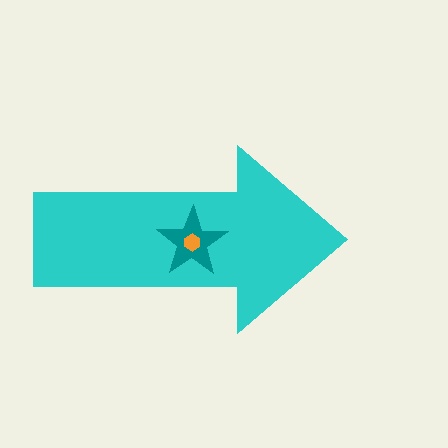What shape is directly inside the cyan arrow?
The teal star.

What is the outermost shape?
The cyan arrow.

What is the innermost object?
The orange hexagon.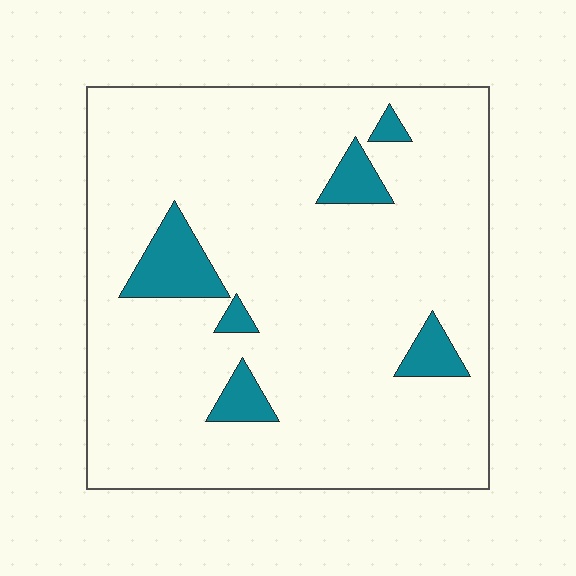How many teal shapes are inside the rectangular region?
6.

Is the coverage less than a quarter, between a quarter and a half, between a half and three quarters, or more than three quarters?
Less than a quarter.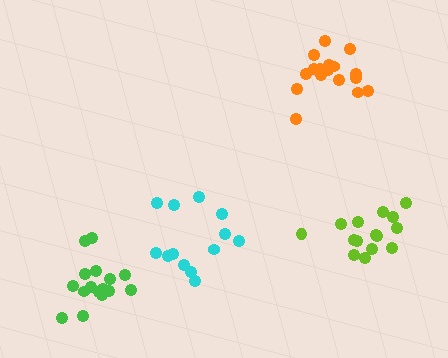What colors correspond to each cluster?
The clusters are colored: green, lime, orange, cyan.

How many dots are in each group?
Group 1: 16 dots, Group 2: 15 dots, Group 3: 17 dots, Group 4: 13 dots (61 total).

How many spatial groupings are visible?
There are 4 spatial groupings.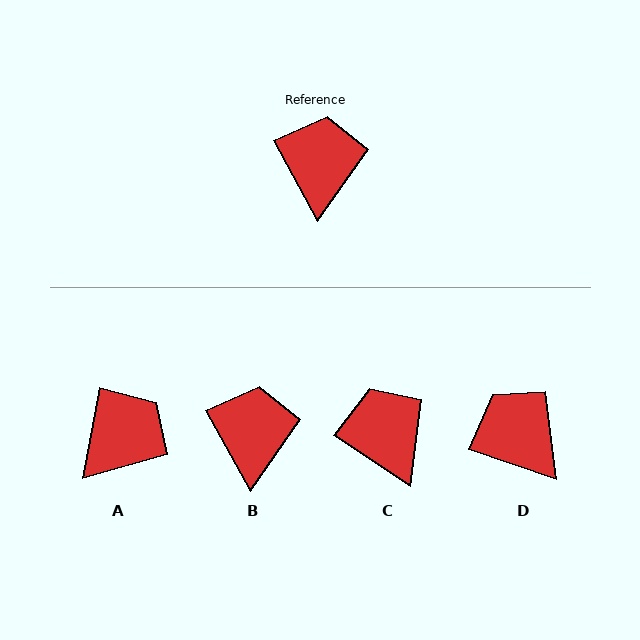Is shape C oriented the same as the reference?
No, it is off by about 27 degrees.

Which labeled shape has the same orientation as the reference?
B.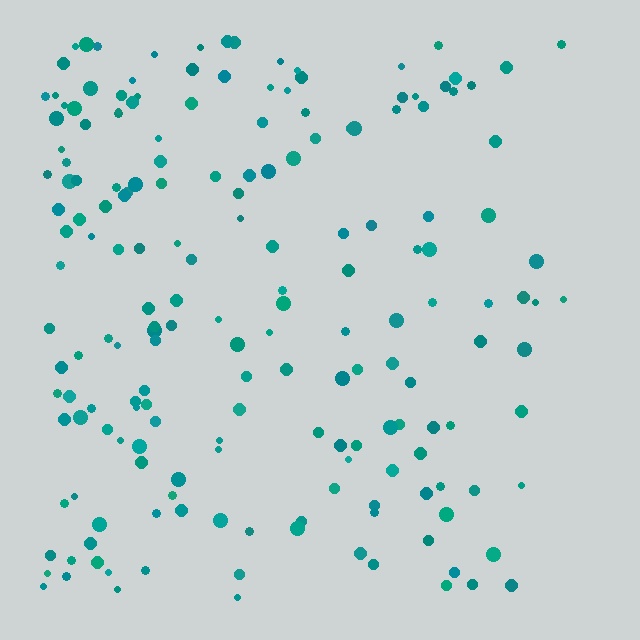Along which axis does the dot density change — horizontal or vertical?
Horizontal.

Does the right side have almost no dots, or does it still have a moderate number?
Still a moderate number, just noticeably fewer than the left.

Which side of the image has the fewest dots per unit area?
The right.